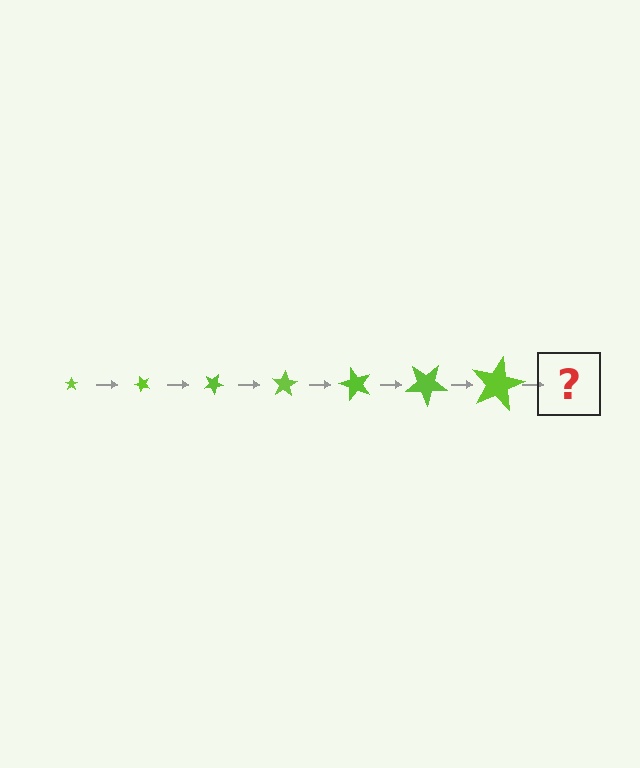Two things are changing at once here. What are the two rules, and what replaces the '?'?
The two rules are that the star grows larger each step and it rotates 50 degrees each step. The '?' should be a star, larger than the previous one and rotated 350 degrees from the start.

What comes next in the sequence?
The next element should be a star, larger than the previous one and rotated 350 degrees from the start.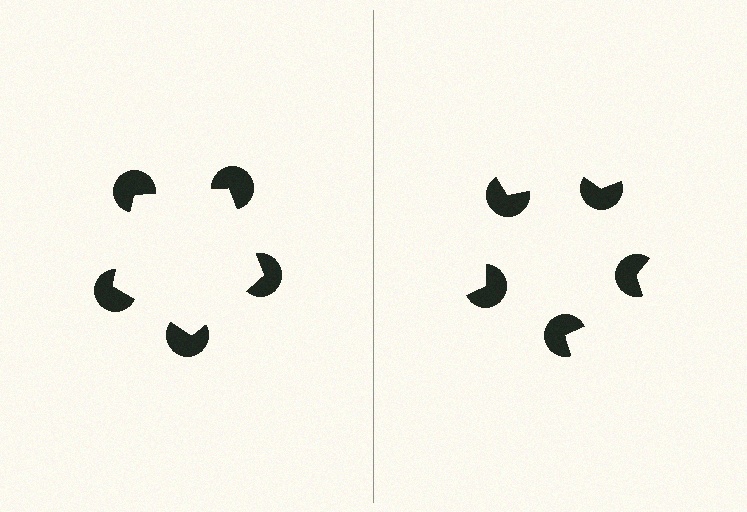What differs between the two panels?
The pac-man discs are positioned identically on both sides; only the wedge orientations differ. On the left they align to a pentagon; on the right they are misaligned.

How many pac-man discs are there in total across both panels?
10 — 5 on each side.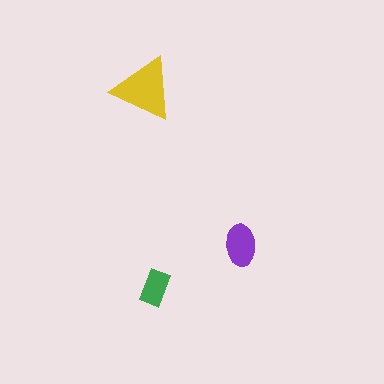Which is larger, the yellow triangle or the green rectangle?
The yellow triangle.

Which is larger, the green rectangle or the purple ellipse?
The purple ellipse.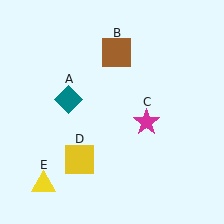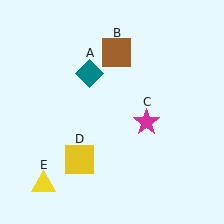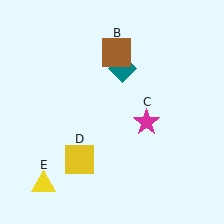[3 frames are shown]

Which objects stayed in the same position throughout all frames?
Brown square (object B) and magenta star (object C) and yellow square (object D) and yellow triangle (object E) remained stationary.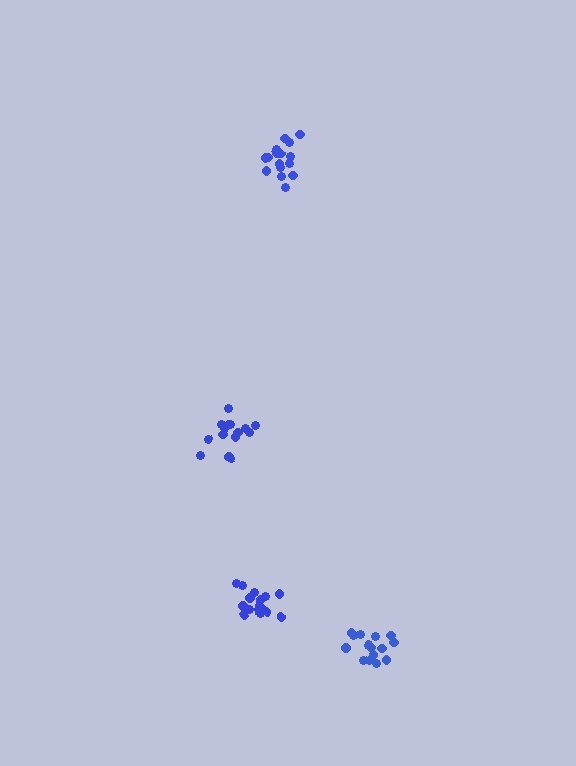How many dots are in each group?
Group 1: 15 dots, Group 2: 17 dots, Group 3: 15 dots, Group 4: 16 dots (63 total).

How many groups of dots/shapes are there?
There are 4 groups.